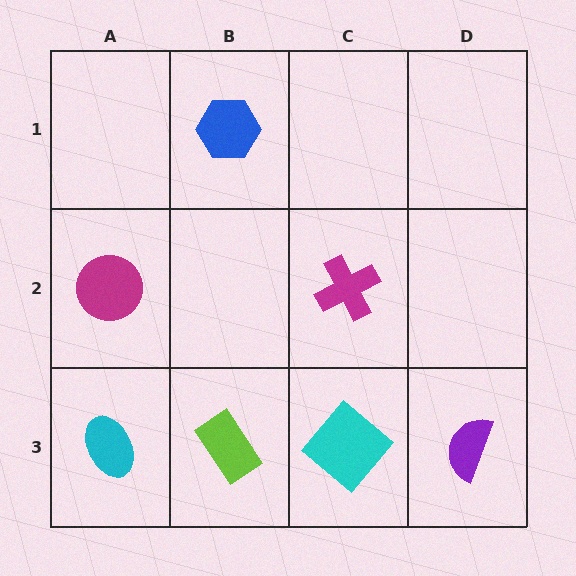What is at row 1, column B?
A blue hexagon.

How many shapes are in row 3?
4 shapes.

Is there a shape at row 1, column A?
No, that cell is empty.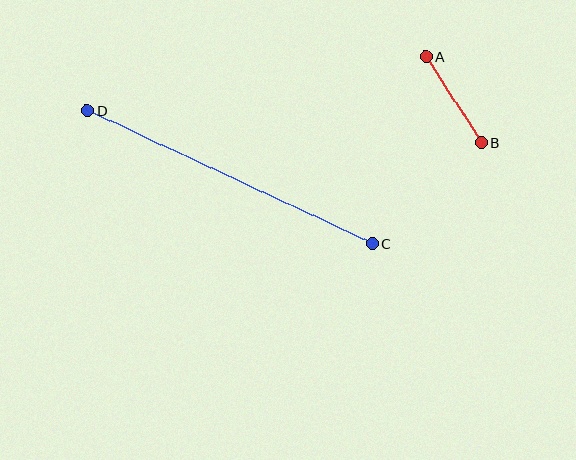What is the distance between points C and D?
The distance is approximately 315 pixels.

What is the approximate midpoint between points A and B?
The midpoint is at approximately (454, 100) pixels.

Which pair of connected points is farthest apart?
Points C and D are farthest apart.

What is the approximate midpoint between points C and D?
The midpoint is at approximately (230, 177) pixels.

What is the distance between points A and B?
The distance is approximately 102 pixels.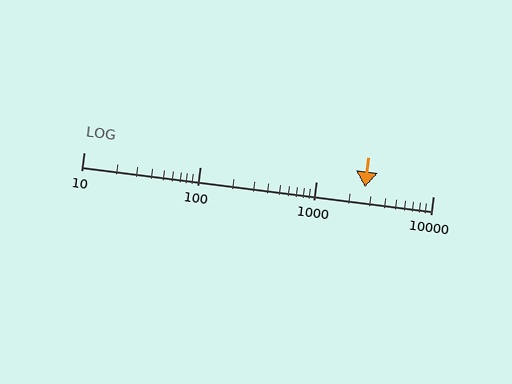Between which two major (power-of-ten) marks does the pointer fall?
The pointer is between 1000 and 10000.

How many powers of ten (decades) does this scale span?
The scale spans 3 decades, from 10 to 10000.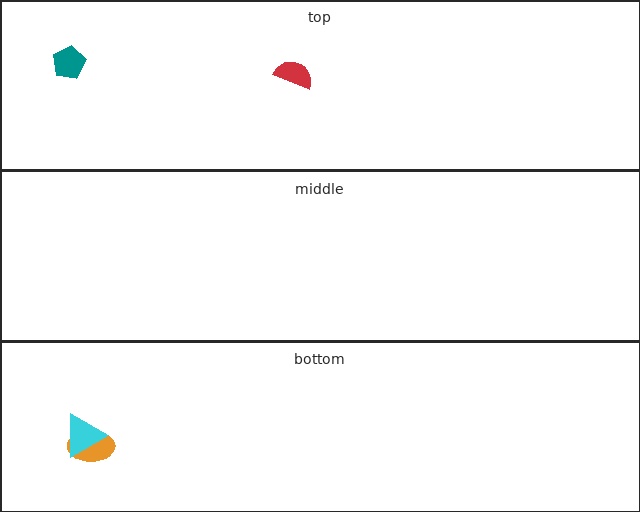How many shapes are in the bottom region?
2.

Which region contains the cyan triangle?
The bottom region.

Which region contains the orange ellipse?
The bottom region.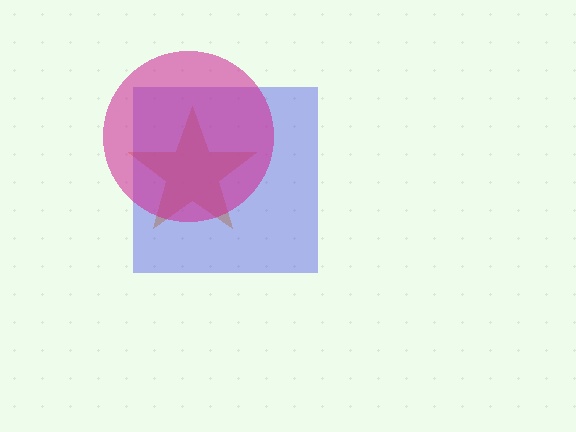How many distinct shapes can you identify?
There are 3 distinct shapes: an orange star, a blue square, a magenta circle.